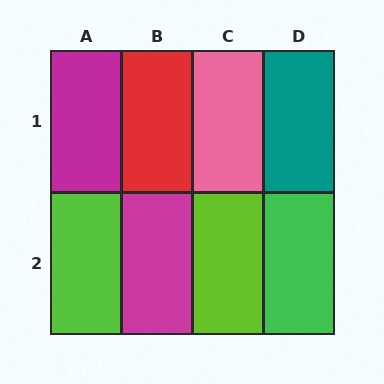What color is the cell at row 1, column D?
Teal.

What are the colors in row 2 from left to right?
Lime, magenta, lime, green.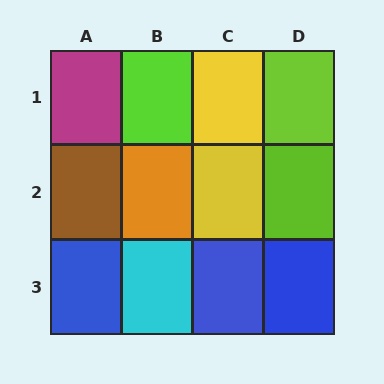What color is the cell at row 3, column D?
Blue.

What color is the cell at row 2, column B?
Orange.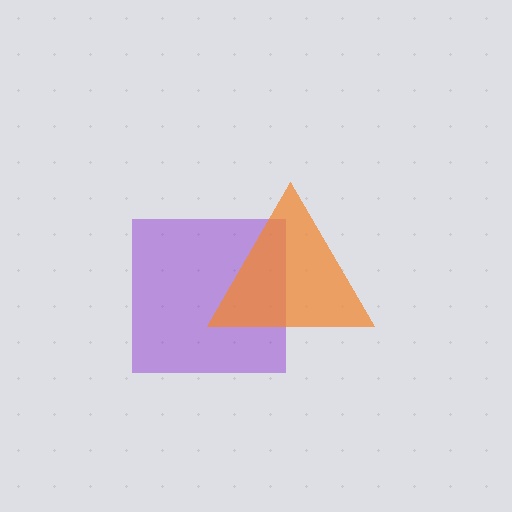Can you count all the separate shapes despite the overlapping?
Yes, there are 2 separate shapes.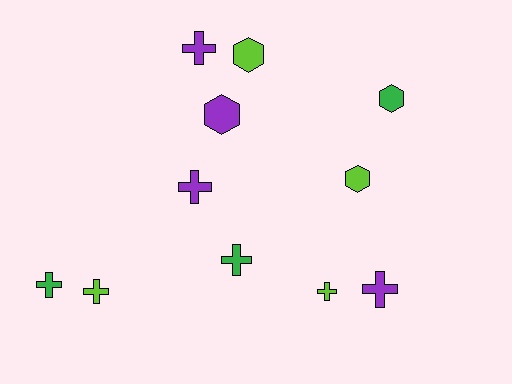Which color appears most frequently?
Purple, with 4 objects.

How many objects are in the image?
There are 11 objects.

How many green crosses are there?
There are 2 green crosses.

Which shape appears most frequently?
Cross, with 7 objects.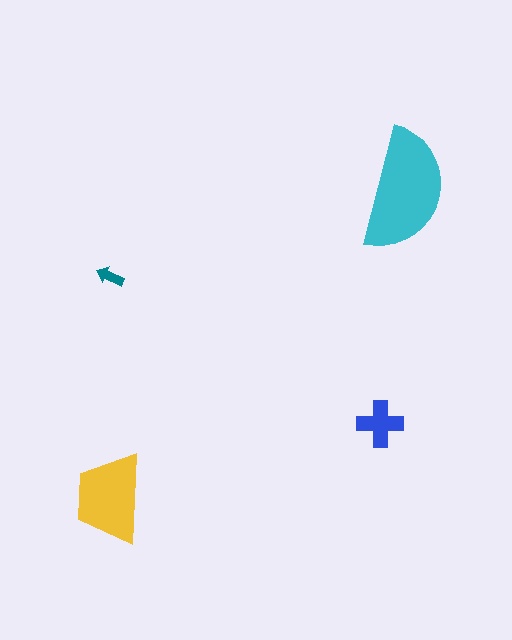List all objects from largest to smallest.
The cyan semicircle, the yellow trapezoid, the blue cross, the teal arrow.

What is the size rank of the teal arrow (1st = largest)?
4th.